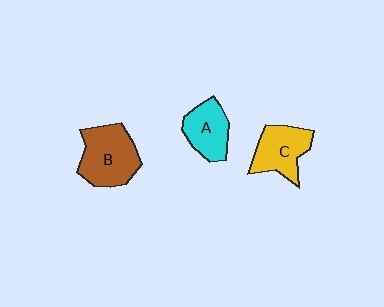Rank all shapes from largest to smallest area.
From largest to smallest: B (brown), C (yellow), A (cyan).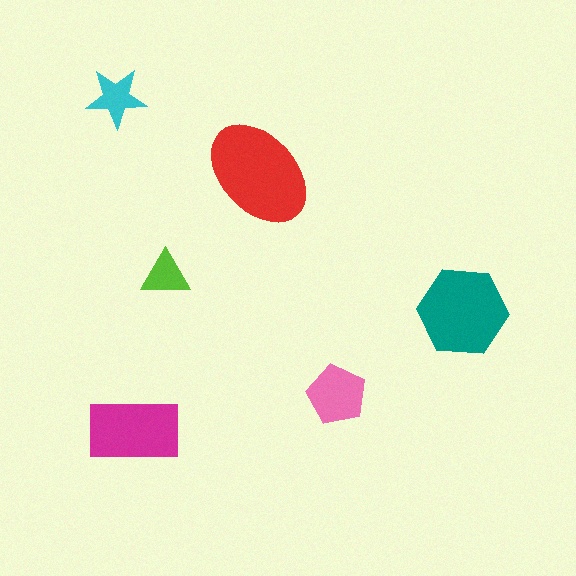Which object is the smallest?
The lime triangle.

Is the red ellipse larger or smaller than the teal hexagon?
Larger.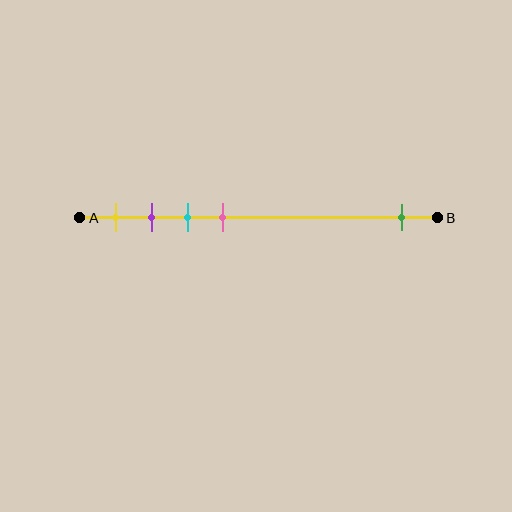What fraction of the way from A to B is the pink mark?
The pink mark is approximately 40% (0.4) of the way from A to B.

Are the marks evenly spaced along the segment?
No, the marks are not evenly spaced.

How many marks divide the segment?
There are 5 marks dividing the segment.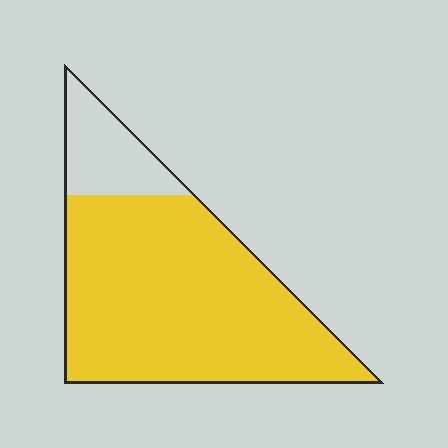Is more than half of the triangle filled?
Yes.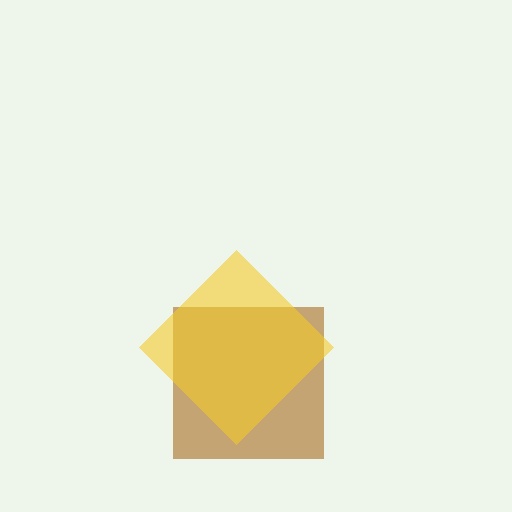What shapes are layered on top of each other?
The layered shapes are: a brown square, a yellow diamond.